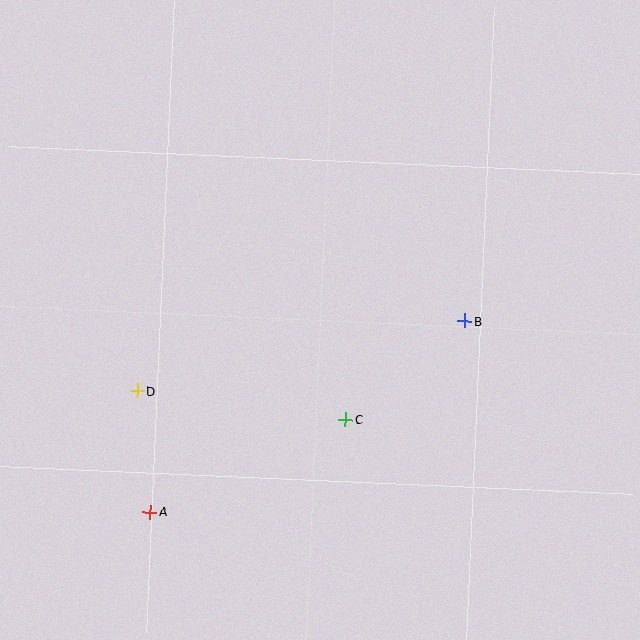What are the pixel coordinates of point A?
Point A is at (150, 512).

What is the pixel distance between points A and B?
The distance between A and B is 368 pixels.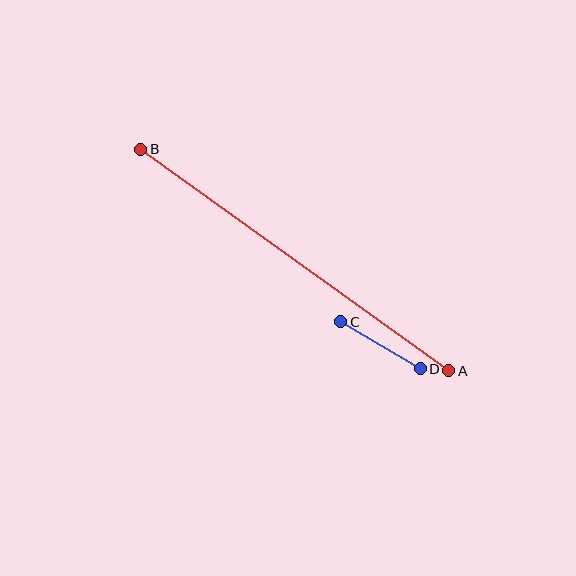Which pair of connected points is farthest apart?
Points A and B are farthest apart.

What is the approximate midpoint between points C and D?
The midpoint is at approximately (380, 345) pixels.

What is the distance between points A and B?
The distance is approximately 379 pixels.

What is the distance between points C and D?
The distance is approximately 92 pixels.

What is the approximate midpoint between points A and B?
The midpoint is at approximately (295, 260) pixels.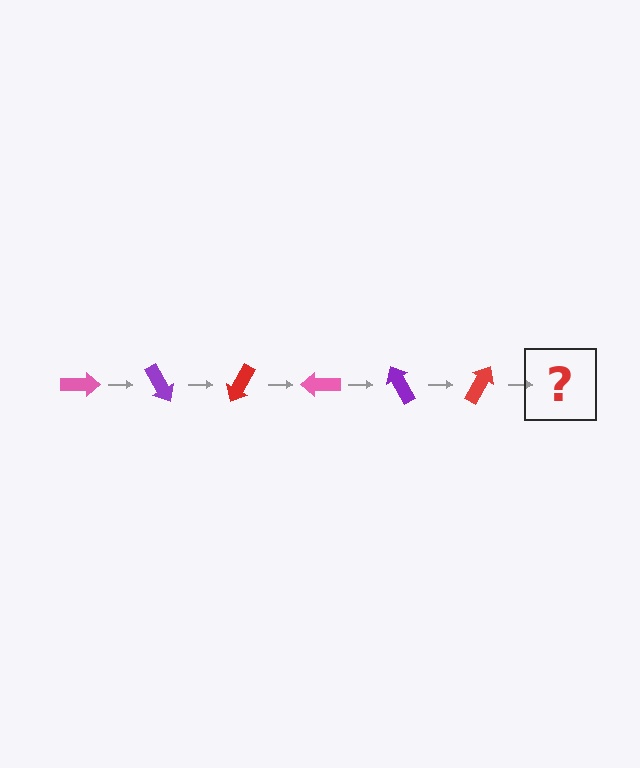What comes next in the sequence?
The next element should be a pink arrow, rotated 360 degrees from the start.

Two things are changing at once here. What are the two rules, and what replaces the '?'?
The two rules are that it rotates 60 degrees each step and the color cycles through pink, purple, and red. The '?' should be a pink arrow, rotated 360 degrees from the start.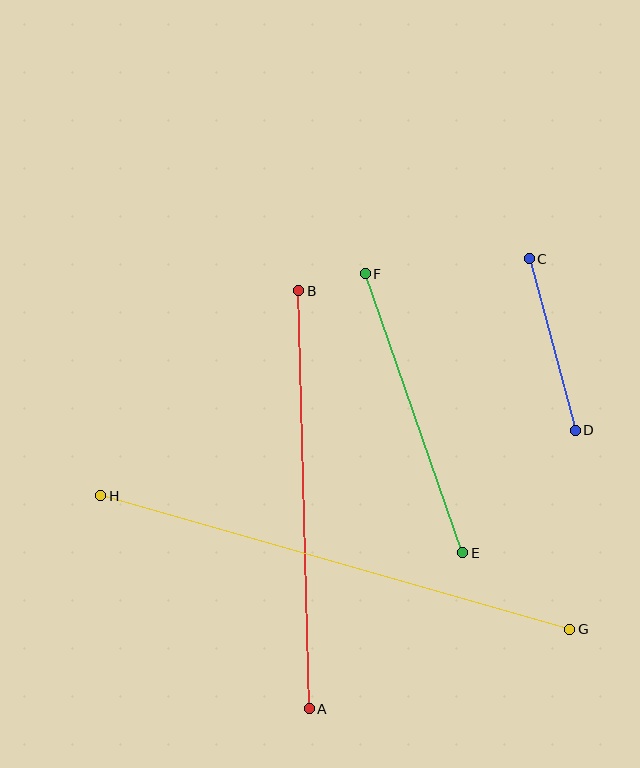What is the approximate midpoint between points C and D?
The midpoint is at approximately (552, 345) pixels.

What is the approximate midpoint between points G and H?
The midpoint is at approximately (335, 563) pixels.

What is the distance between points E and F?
The distance is approximately 296 pixels.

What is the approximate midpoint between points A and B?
The midpoint is at approximately (304, 500) pixels.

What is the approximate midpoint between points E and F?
The midpoint is at approximately (414, 413) pixels.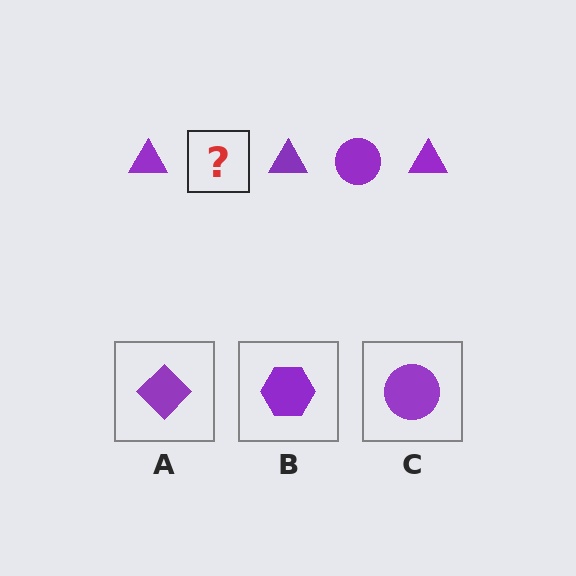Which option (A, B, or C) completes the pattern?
C.